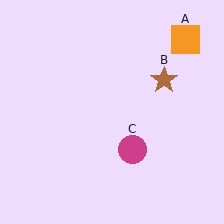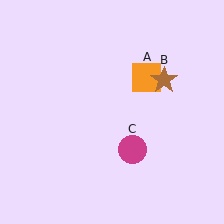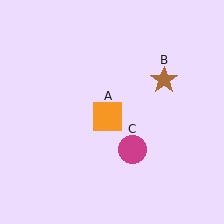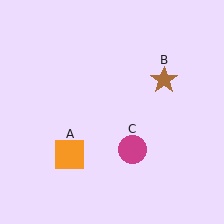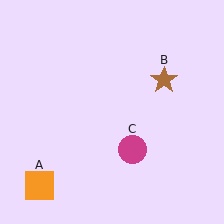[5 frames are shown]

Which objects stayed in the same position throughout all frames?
Brown star (object B) and magenta circle (object C) remained stationary.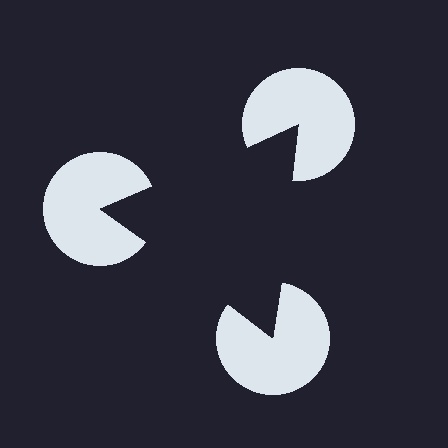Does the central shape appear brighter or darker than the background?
It typically appears slightly darker than the background, even though no actual brightness change is drawn.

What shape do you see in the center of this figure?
An illusory triangle — its edges are inferred from the aligned wedge cuts in the pac-man discs, not physically drawn.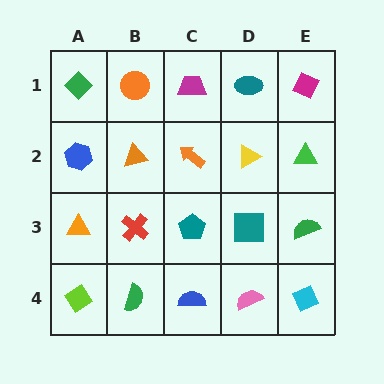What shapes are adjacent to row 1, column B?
An orange triangle (row 2, column B), a green diamond (row 1, column A), a magenta trapezoid (row 1, column C).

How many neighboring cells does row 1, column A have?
2.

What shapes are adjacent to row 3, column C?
An orange arrow (row 2, column C), a blue semicircle (row 4, column C), a red cross (row 3, column B), a teal square (row 3, column D).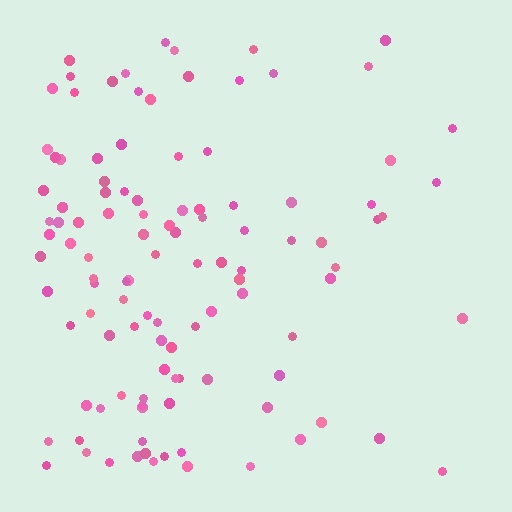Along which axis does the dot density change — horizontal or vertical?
Horizontal.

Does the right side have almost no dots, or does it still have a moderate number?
Still a moderate number, just noticeably fewer than the left.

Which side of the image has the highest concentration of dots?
The left.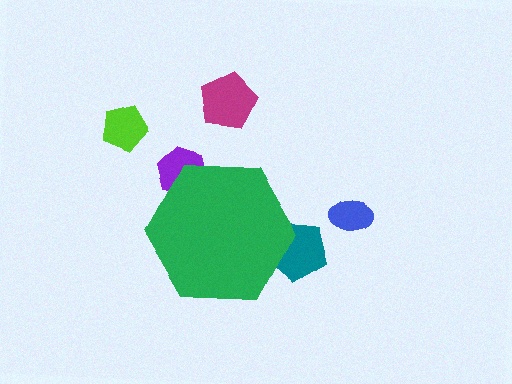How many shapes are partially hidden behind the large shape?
2 shapes are partially hidden.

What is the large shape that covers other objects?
A green hexagon.